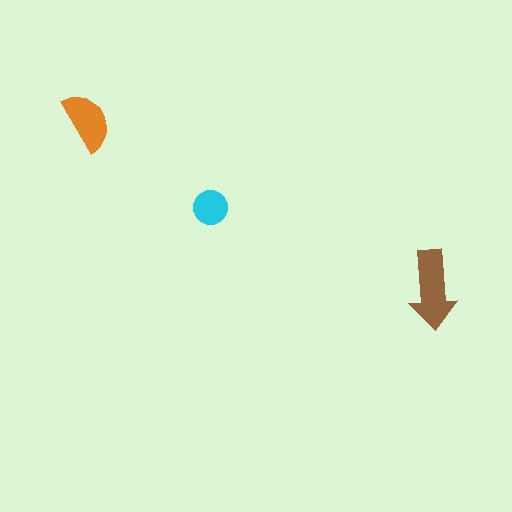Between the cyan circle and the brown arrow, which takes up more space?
The brown arrow.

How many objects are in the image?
There are 3 objects in the image.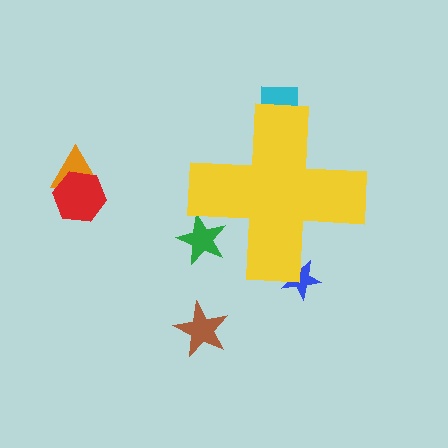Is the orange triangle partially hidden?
No, the orange triangle is fully visible.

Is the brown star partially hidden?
No, the brown star is fully visible.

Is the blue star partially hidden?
Yes, the blue star is partially hidden behind the yellow cross.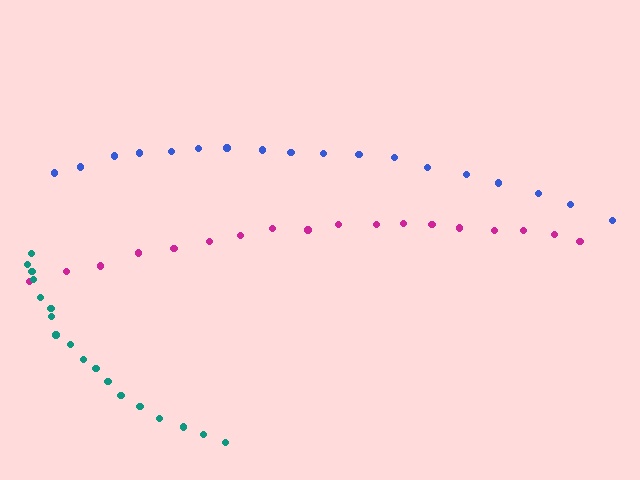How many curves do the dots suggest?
There are 3 distinct paths.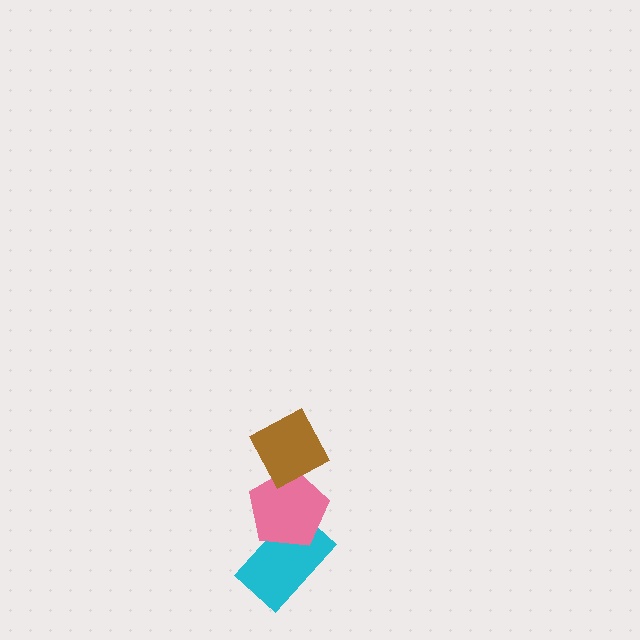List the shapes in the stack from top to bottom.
From top to bottom: the brown diamond, the pink pentagon, the cyan rectangle.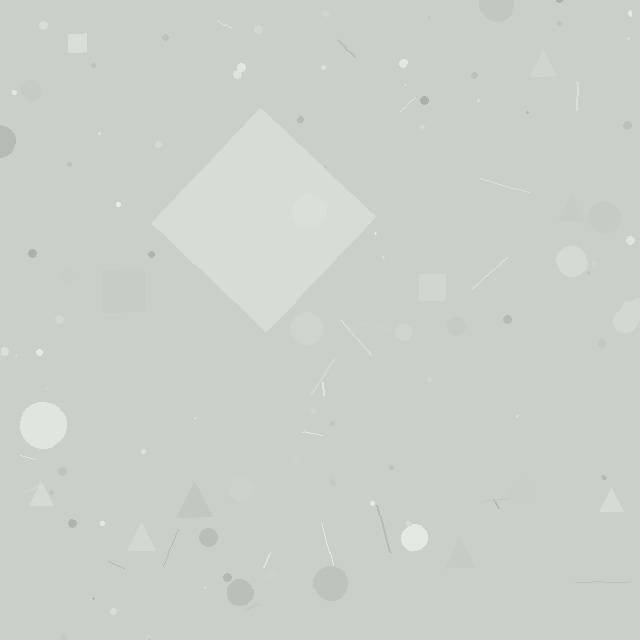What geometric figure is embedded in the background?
A diamond is embedded in the background.